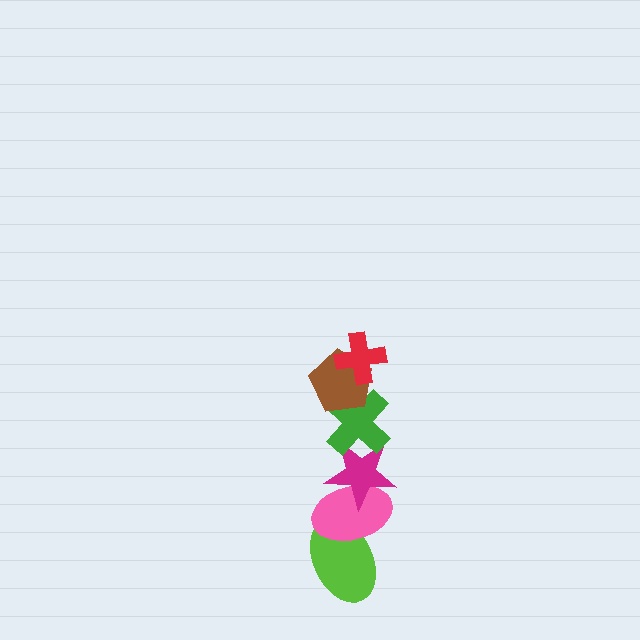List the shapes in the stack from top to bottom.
From top to bottom: the red cross, the brown pentagon, the green cross, the magenta star, the pink ellipse, the lime ellipse.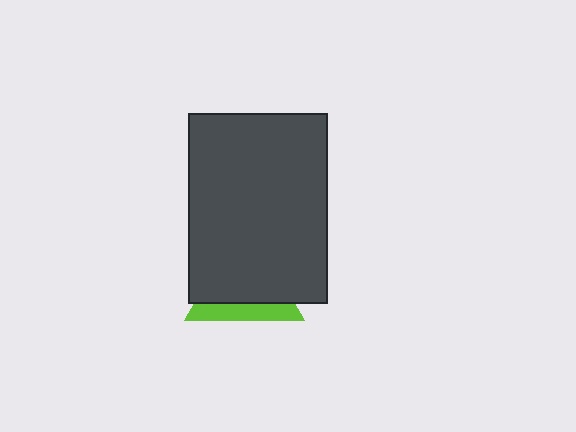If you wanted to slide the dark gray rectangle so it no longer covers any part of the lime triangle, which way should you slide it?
Slide it up — that is the most direct way to separate the two shapes.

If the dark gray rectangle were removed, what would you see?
You would see the complete lime triangle.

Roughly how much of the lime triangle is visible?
A small part of it is visible (roughly 31%).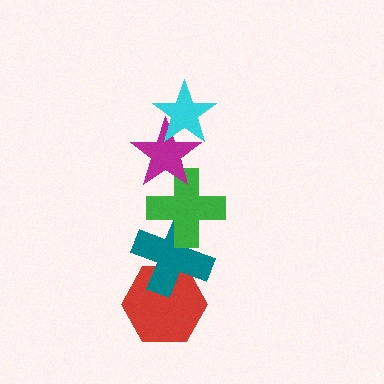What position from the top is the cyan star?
The cyan star is 1st from the top.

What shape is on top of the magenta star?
The cyan star is on top of the magenta star.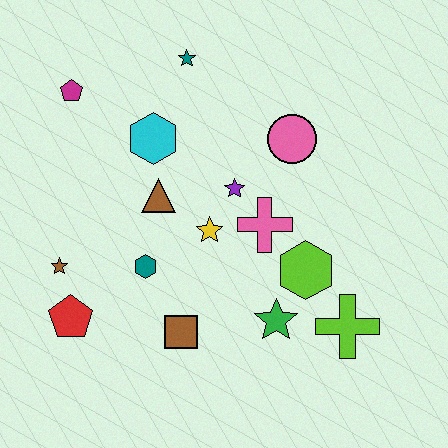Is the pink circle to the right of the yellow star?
Yes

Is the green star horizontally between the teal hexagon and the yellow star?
No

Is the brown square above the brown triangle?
No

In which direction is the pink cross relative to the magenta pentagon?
The pink cross is to the right of the magenta pentagon.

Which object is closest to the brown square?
The teal hexagon is closest to the brown square.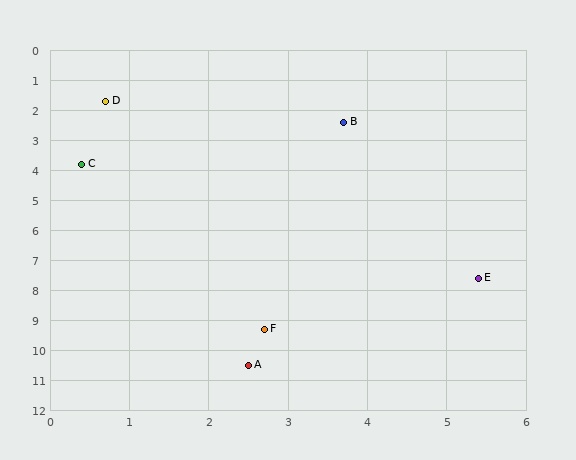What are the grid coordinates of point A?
Point A is at approximately (2.5, 10.5).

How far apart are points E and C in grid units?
Points E and C are about 6.3 grid units apart.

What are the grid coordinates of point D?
Point D is at approximately (0.7, 1.7).